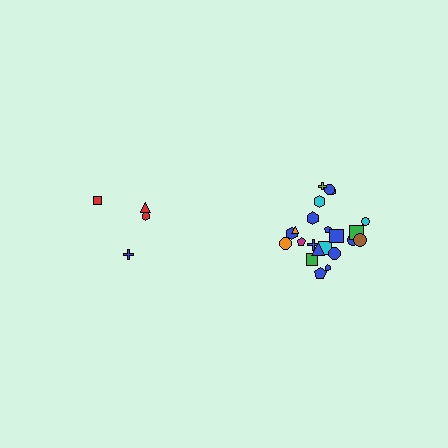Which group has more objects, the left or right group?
The right group.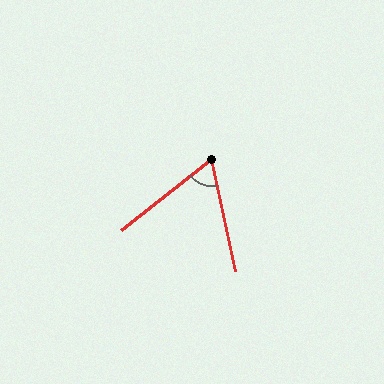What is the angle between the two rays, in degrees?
Approximately 63 degrees.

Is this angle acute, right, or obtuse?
It is acute.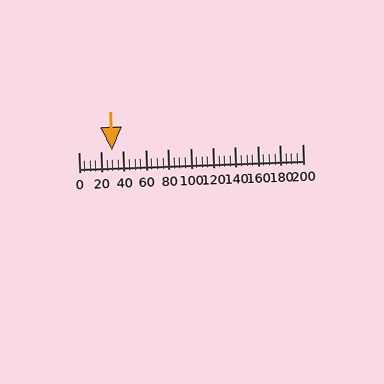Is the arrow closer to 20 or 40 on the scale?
The arrow is closer to 40.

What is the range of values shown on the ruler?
The ruler shows values from 0 to 200.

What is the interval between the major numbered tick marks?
The major tick marks are spaced 20 units apart.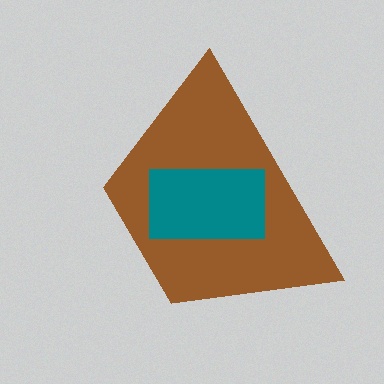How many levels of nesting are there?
2.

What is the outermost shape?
The brown trapezoid.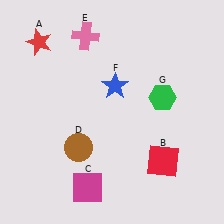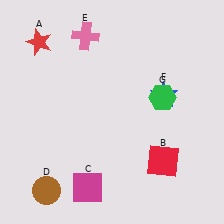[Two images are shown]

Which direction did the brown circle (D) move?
The brown circle (D) moved down.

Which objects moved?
The objects that moved are: the brown circle (D), the blue star (F).